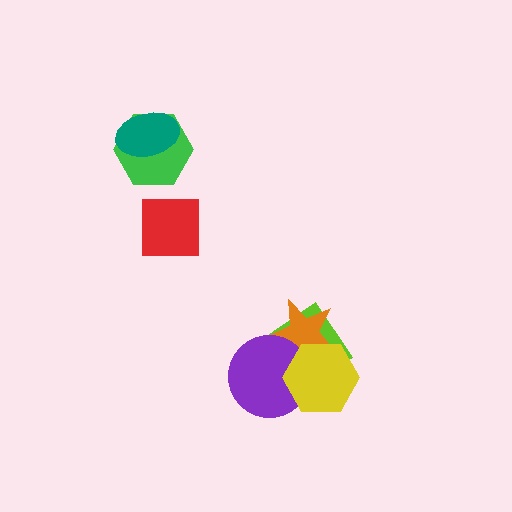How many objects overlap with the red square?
0 objects overlap with the red square.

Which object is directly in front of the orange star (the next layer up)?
The purple circle is directly in front of the orange star.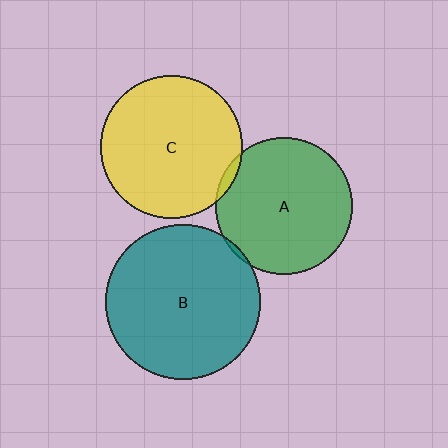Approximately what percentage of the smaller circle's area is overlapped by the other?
Approximately 5%.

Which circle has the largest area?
Circle B (teal).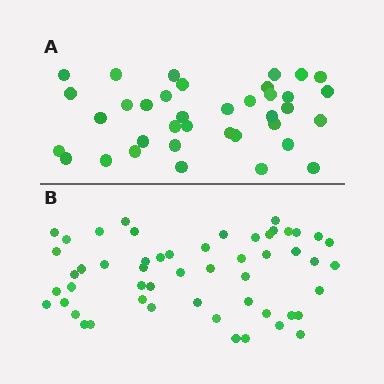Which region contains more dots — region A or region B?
Region B (the bottom region) has more dots.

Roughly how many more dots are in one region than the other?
Region B has approximately 15 more dots than region A.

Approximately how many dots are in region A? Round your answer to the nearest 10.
About 40 dots. (The exact count is 37, which rounds to 40.)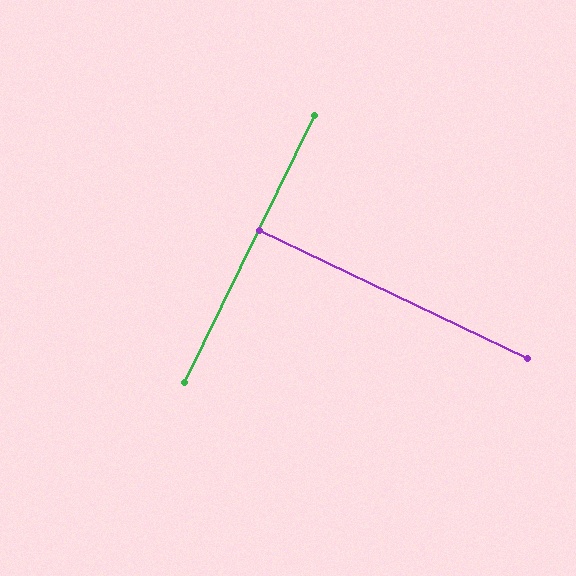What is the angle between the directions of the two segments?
Approximately 89 degrees.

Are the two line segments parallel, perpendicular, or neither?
Perpendicular — they meet at approximately 89°.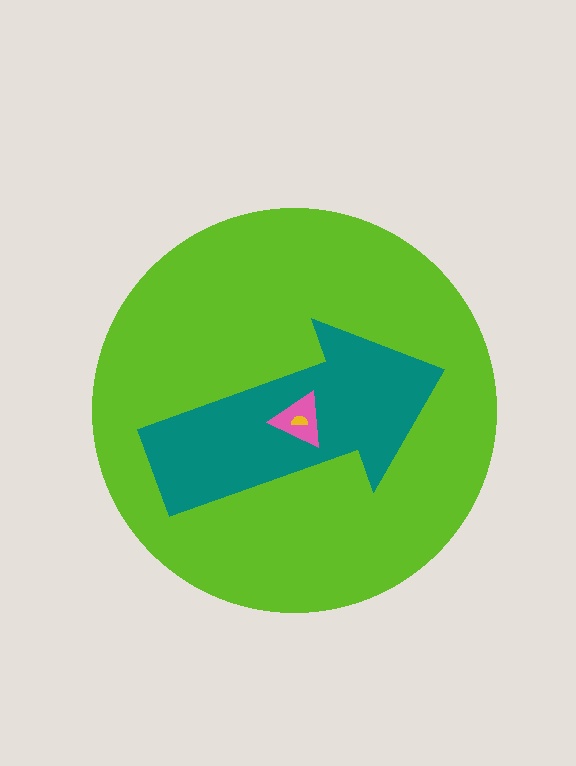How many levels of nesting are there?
4.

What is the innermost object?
The yellow semicircle.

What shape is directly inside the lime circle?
The teal arrow.